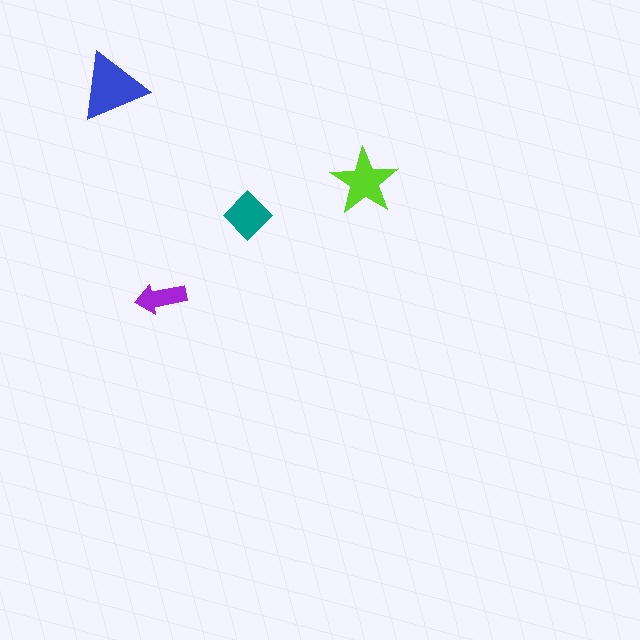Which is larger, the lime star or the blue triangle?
The blue triangle.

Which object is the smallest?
The purple arrow.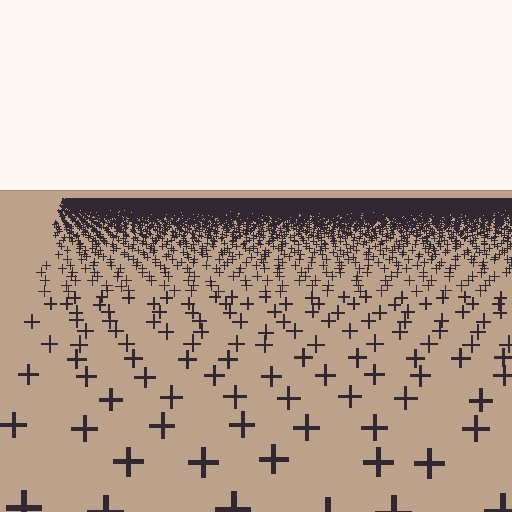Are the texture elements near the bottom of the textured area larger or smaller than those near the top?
Larger. Near the bottom, elements are closer to the viewer and appear at a bigger on-screen size.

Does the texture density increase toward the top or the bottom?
Density increases toward the top.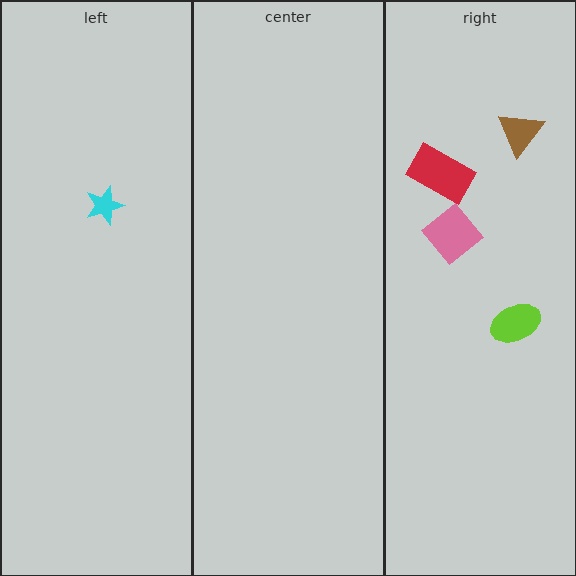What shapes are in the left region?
The cyan star.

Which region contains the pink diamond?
The right region.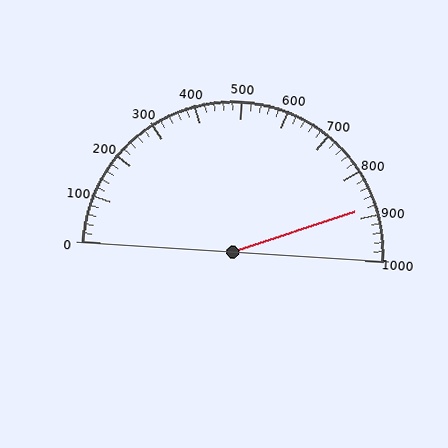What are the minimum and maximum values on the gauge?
The gauge ranges from 0 to 1000.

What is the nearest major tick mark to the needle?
The nearest major tick mark is 900.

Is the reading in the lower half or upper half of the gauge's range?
The reading is in the upper half of the range (0 to 1000).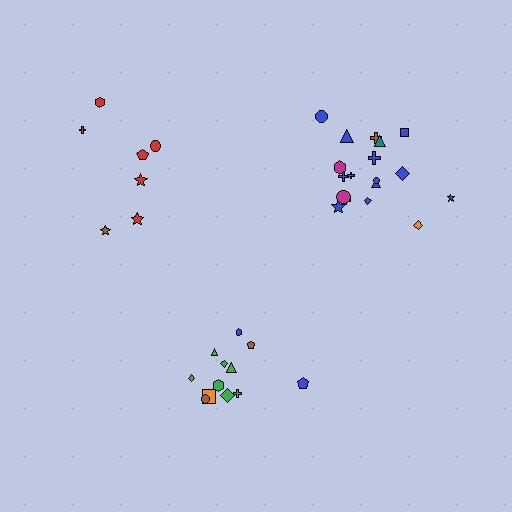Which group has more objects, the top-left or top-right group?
The top-right group.